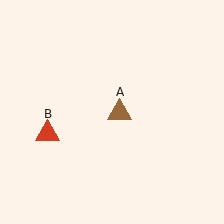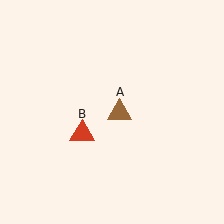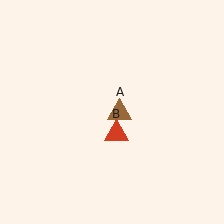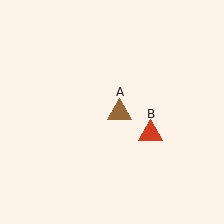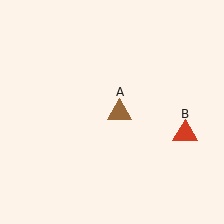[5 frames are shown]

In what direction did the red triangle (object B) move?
The red triangle (object B) moved right.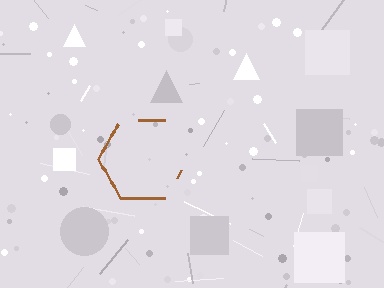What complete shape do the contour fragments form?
The contour fragments form a hexagon.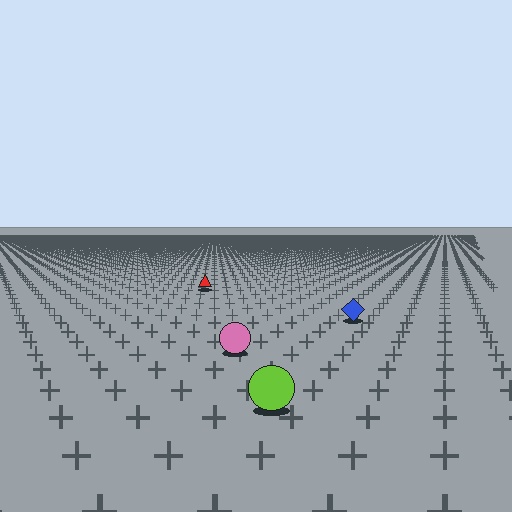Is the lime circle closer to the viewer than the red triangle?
Yes. The lime circle is closer — you can tell from the texture gradient: the ground texture is coarser near it.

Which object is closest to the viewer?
The lime circle is closest. The texture marks near it are larger and more spread out.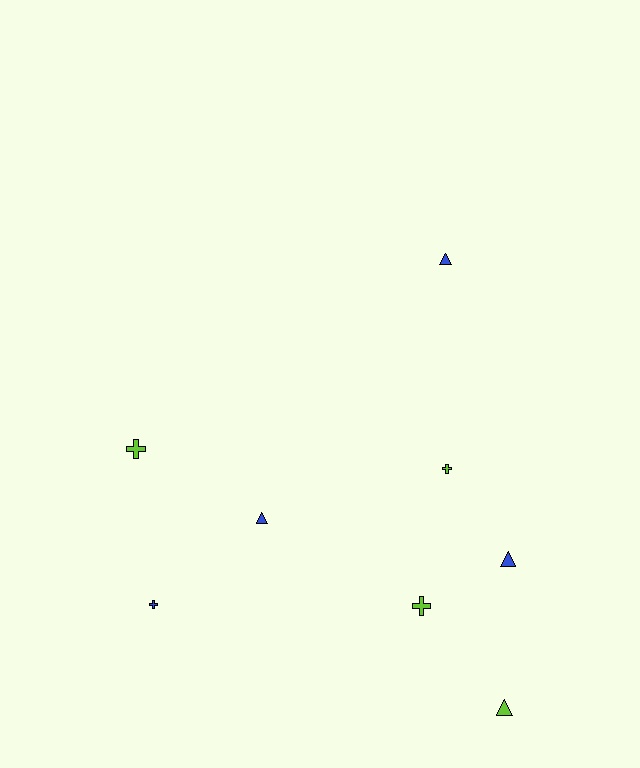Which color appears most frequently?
Blue, with 4 objects.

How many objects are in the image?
There are 8 objects.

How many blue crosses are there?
There is 1 blue cross.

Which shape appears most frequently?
Cross, with 4 objects.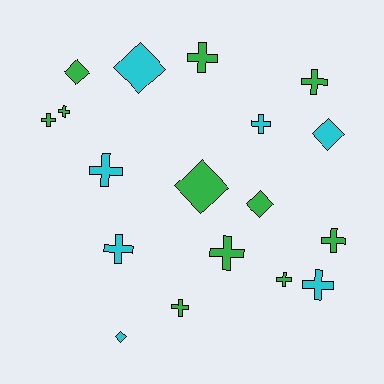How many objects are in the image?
There are 18 objects.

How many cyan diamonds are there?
There are 3 cyan diamonds.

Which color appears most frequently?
Green, with 11 objects.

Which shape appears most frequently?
Cross, with 12 objects.